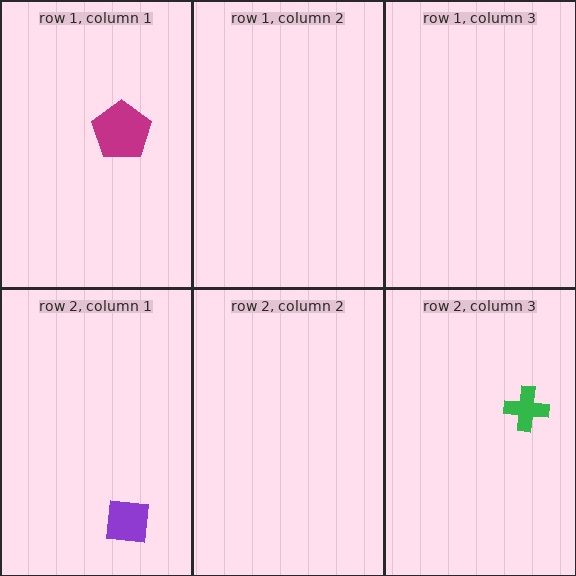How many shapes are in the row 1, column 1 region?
1.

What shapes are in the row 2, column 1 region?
The purple square.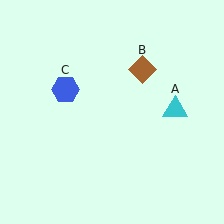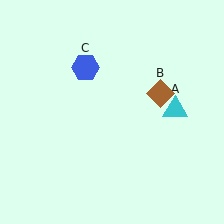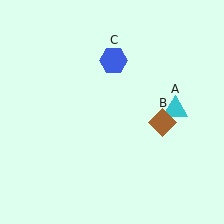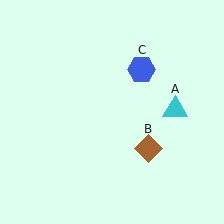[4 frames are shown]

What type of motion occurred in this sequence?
The brown diamond (object B), blue hexagon (object C) rotated clockwise around the center of the scene.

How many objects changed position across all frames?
2 objects changed position: brown diamond (object B), blue hexagon (object C).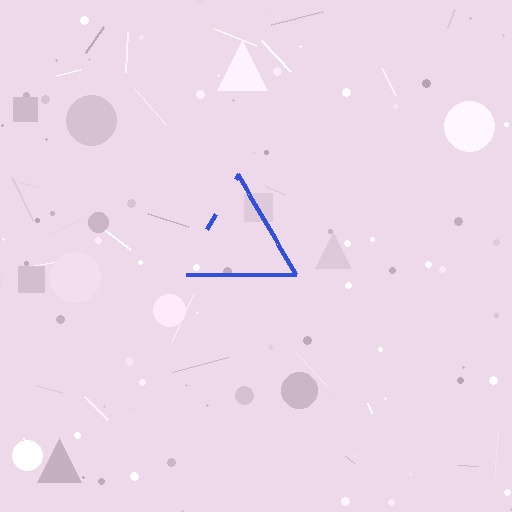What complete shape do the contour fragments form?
The contour fragments form a triangle.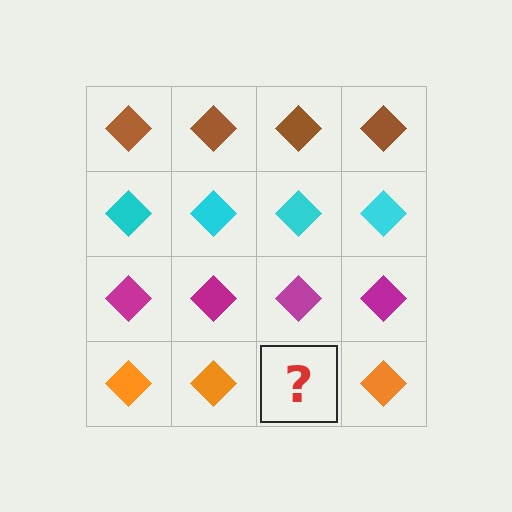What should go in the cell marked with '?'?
The missing cell should contain an orange diamond.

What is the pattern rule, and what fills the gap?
The rule is that each row has a consistent color. The gap should be filled with an orange diamond.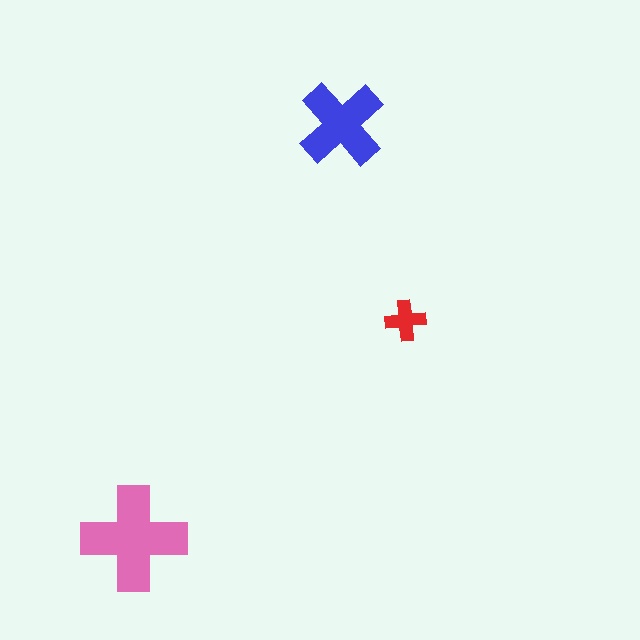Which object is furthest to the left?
The pink cross is leftmost.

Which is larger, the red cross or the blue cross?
The blue one.